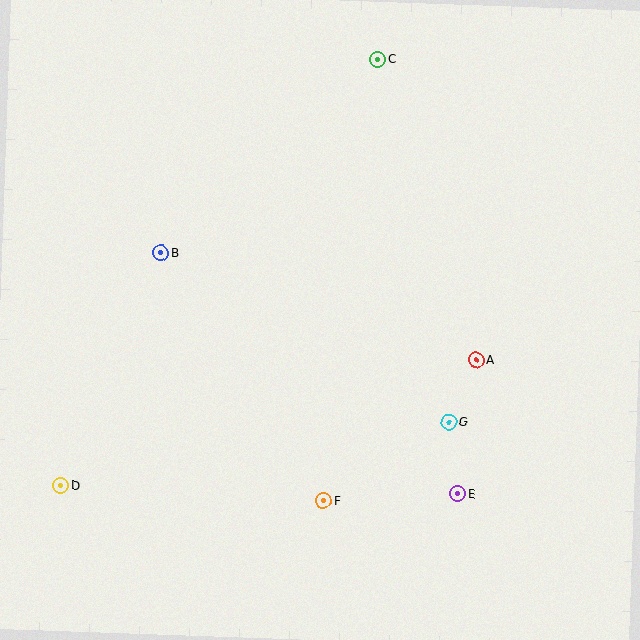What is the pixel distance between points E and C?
The distance between E and C is 441 pixels.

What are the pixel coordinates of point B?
Point B is at (161, 253).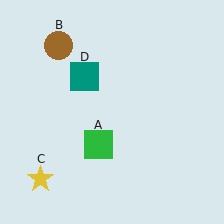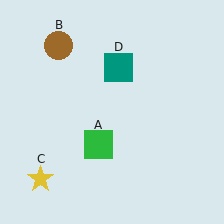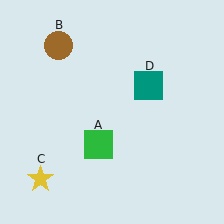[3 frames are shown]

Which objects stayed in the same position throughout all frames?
Green square (object A) and brown circle (object B) and yellow star (object C) remained stationary.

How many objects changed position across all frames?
1 object changed position: teal square (object D).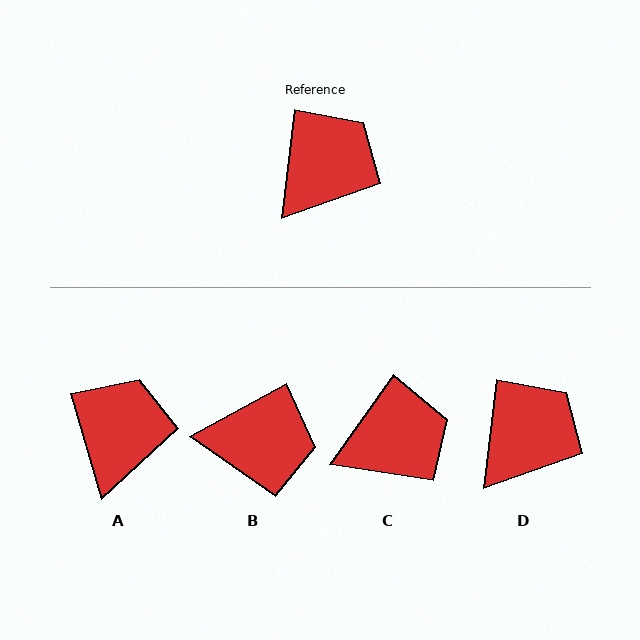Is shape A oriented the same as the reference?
No, it is off by about 23 degrees.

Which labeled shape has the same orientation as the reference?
D.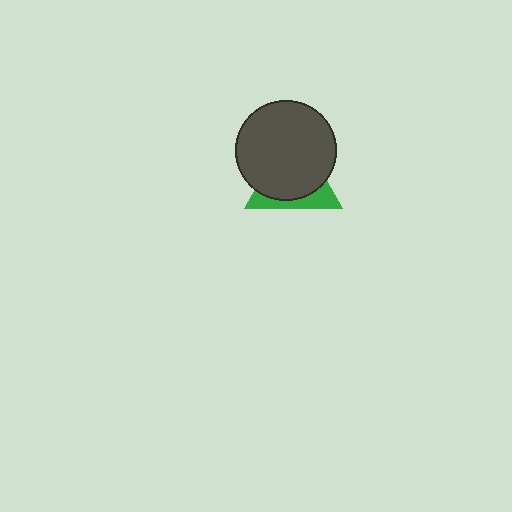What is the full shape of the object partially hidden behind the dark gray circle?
The partially hidden object is a green triangle.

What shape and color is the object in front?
The object in front is a dark gray circle.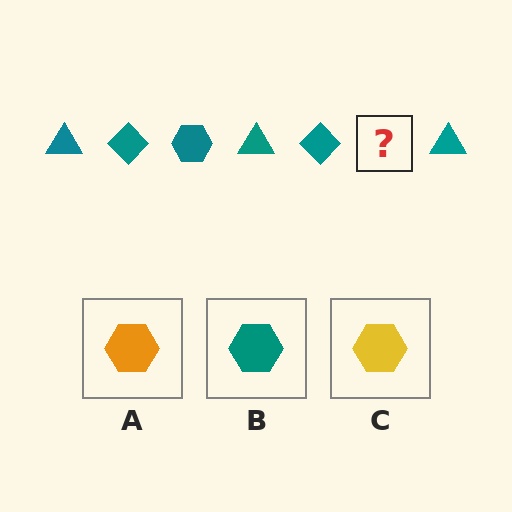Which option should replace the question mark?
Option B.